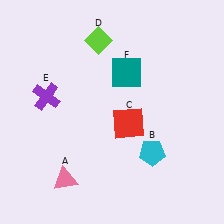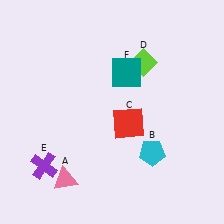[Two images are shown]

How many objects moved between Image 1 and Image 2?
2 objects moved between the two images.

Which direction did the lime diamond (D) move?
The lime diamond (D) moved right.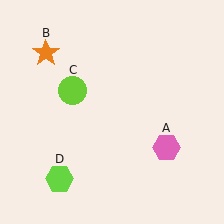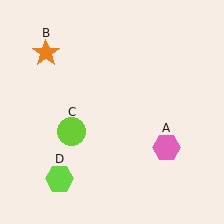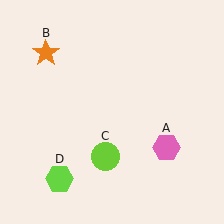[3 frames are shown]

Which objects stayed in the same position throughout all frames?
Pink hexagon (object A) and orange star (object B) and lime hexagon (object D) remained stationary.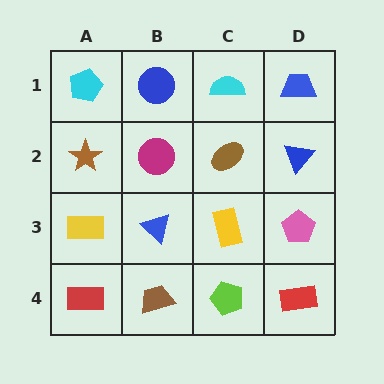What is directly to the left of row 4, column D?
A lime pentagon.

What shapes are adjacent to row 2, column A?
A cyan pentagon (row 1, column A), a yellow rectangle (row 3, column A), a magenta circle (row 2, column B).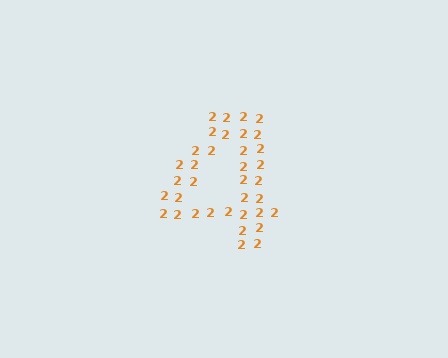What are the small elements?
The small elements are digit 2's.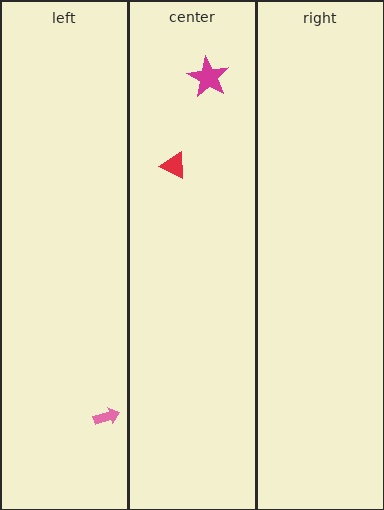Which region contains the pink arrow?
The left region.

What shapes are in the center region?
The red triangle, the magenta star.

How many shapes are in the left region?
1.